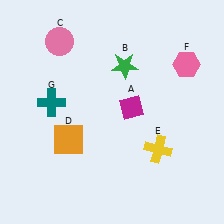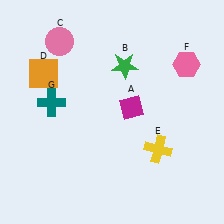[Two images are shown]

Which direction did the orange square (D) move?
The orange square (D) moved up.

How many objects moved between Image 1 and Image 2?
1 object moved between the two images.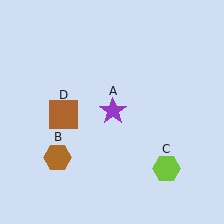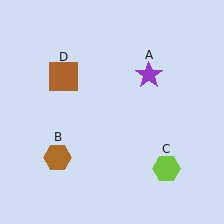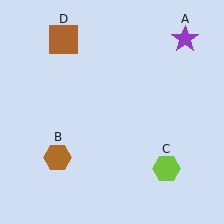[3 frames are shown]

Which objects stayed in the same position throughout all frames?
Brown hexagon (object B) and lime hexagon (object C) remained stationary.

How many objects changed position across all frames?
2 objects changed position: purple star (object A), brown square (object D).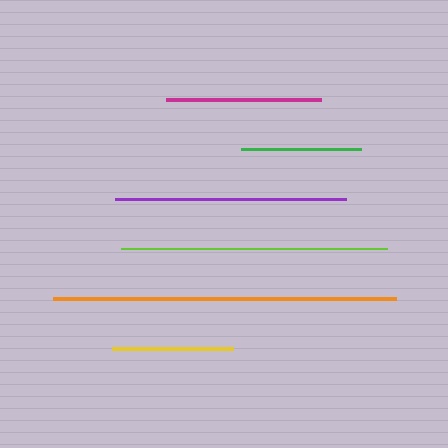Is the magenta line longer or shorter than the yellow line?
The magenta line is longer than the yellow line.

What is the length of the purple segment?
The purple segment is approximately 231 pixels long.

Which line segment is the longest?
The orange line is the longest at approximately 343 pixels.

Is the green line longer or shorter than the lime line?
The lime line is longer than the green line.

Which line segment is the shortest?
The green line is the shortest at approximately 119 pixels.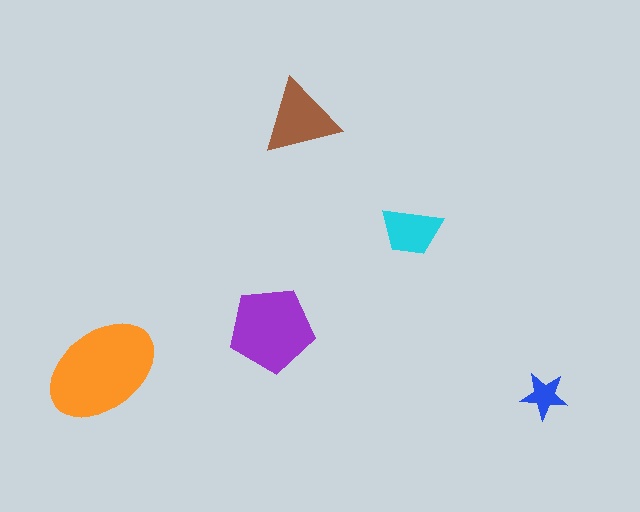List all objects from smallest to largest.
The blue star, the cyan trapezoid, the brown triangle, the purple pentagon, the orange ellipse.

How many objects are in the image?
There are 5 objects in the image.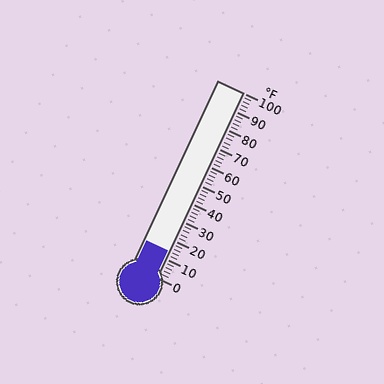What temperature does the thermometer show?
The thermometer shows approximately 14°F.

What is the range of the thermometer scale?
The thermometer scale ranges from 0°F to 100°F.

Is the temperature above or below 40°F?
The temperature is below 40°F.